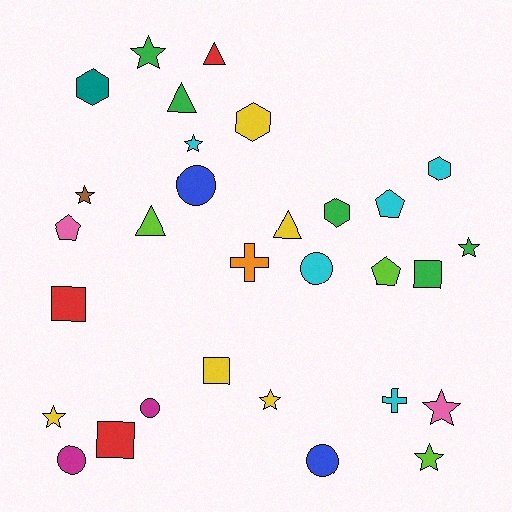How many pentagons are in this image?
There are 3 pentagons.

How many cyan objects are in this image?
There are 5 cyan objects.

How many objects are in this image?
There are 30 objects.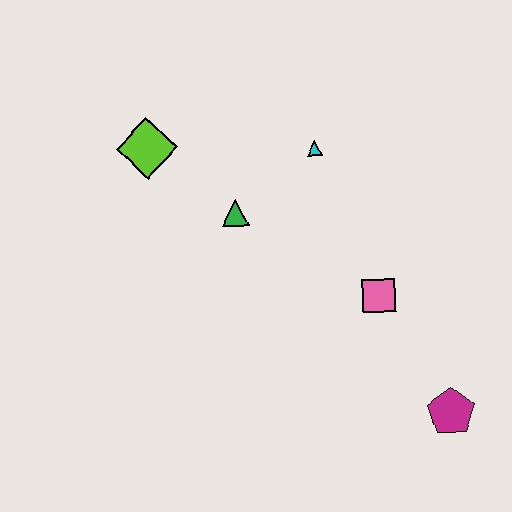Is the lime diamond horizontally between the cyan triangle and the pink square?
No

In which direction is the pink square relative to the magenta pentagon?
The pink square is above the magenta pentagon.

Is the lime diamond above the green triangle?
Yes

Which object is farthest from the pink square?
The lime diamond is farthest from the pink square.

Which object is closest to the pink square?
The magenta pentagon is closest to the pink square.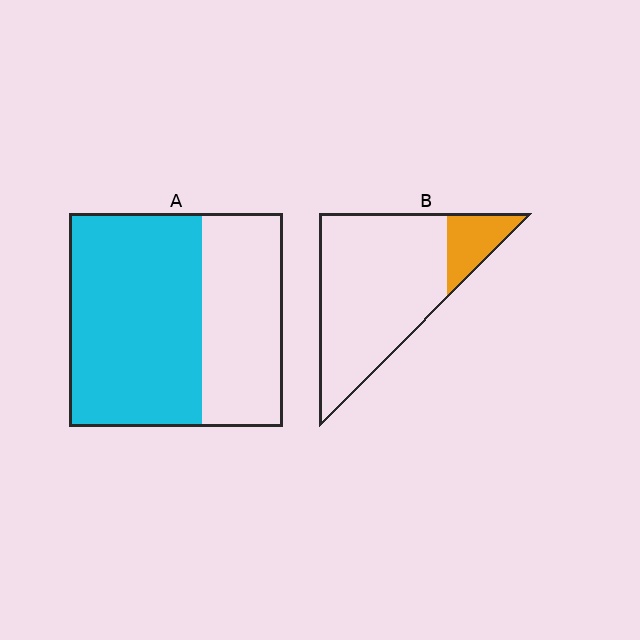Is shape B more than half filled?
No.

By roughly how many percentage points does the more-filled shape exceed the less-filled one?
By roughly 45 percentage points (A over B).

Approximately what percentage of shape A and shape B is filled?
A is approximately 60% and B is approximately 15%.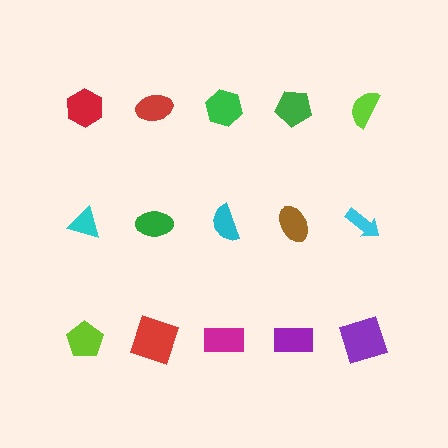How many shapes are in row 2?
5 shapes.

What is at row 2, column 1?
A cyan triangle.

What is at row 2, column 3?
A cyan semicircle.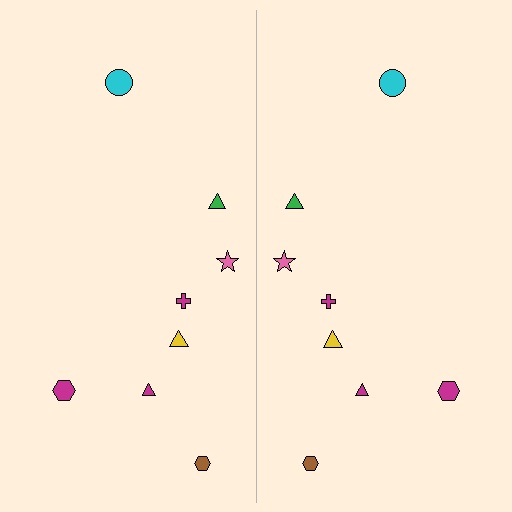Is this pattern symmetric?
Yes, this pattern has bilateral (reflection) symmetry.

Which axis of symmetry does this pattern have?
The pattern has a vertical axis of symmetry running through the center of the image.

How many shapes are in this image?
There are 16 shapes in this image.